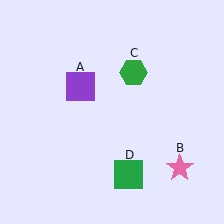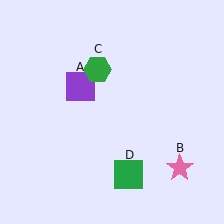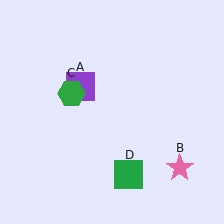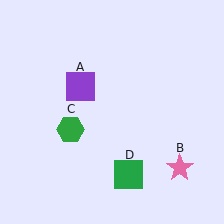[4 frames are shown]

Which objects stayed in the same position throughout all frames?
Purple square (object A) and pink star (object B) and green square (object D) remained stationary.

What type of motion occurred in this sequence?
The green hexagon (object C) rotated counterclockwise around the center of the scene.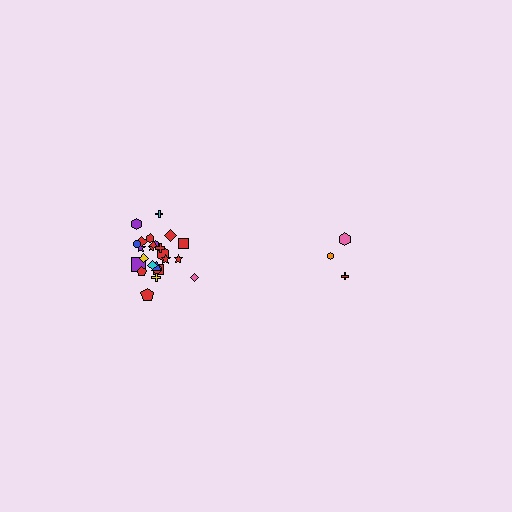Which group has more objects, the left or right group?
The left group.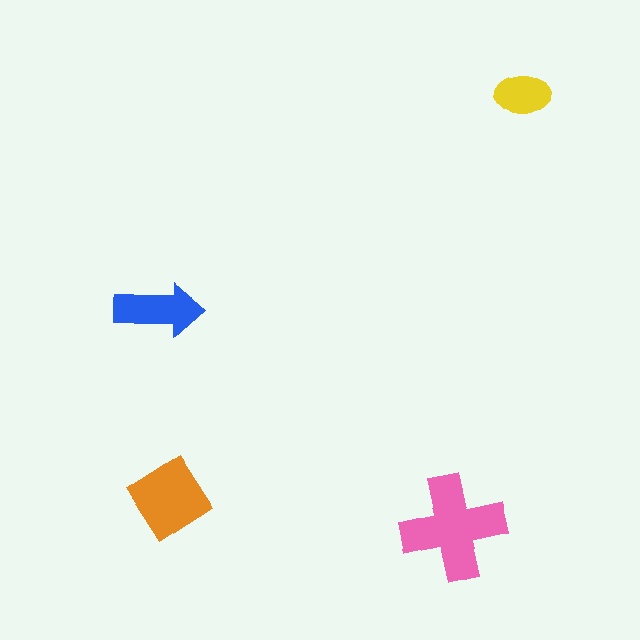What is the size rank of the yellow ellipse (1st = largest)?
4th.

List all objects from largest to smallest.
The pink cross, the orange diamond, the blue arrow, the yellow ellipse.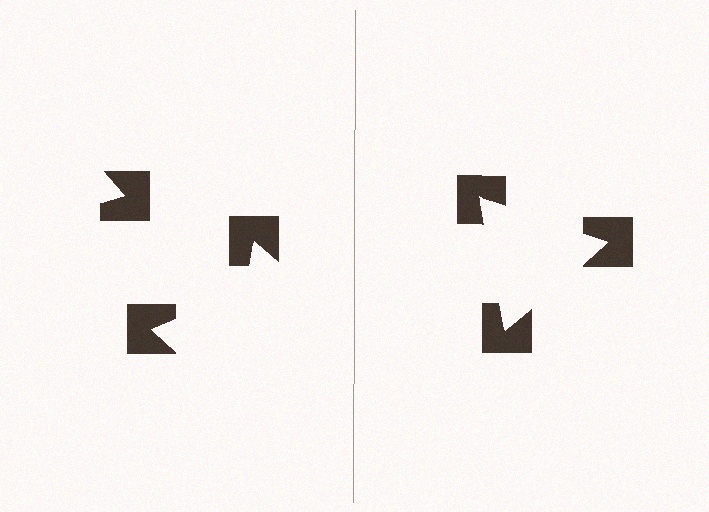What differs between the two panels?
The notched squares are positioned identically on both sides; only the wedge orientations differ. On the right they align to a triangle; on the left they are misaligned.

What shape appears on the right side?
An illusory triangle.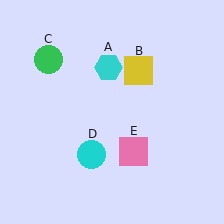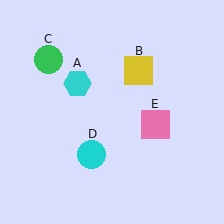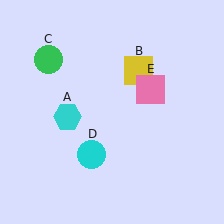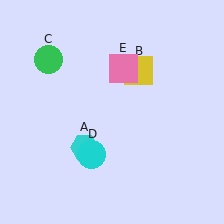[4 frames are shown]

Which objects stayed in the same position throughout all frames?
Yellow square (object B) and green circle (object C) and cyan circle (object D) remained stationary.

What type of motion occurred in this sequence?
The cyan hexagon (object A), pink square (object E) rotated counterclockwise around the center of the scene.